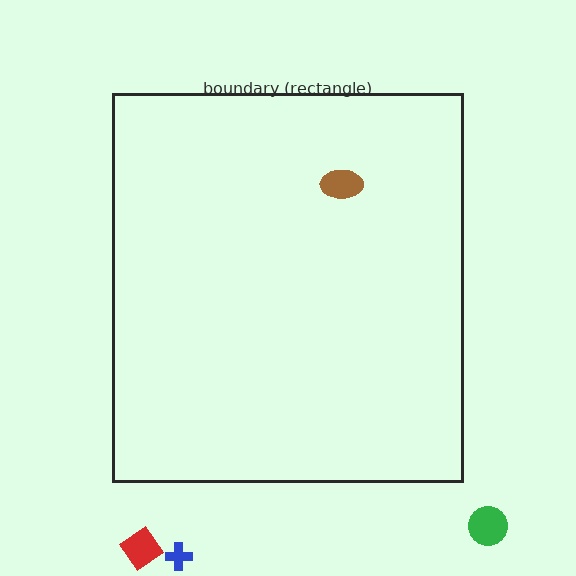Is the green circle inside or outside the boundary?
Outside.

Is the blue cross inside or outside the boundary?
Outside.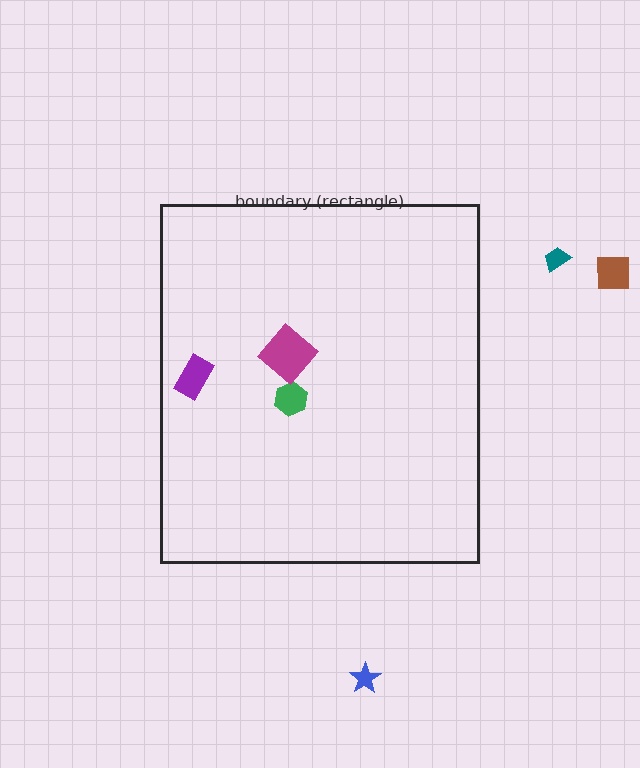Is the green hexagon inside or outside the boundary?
Inside.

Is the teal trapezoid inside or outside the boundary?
Outside.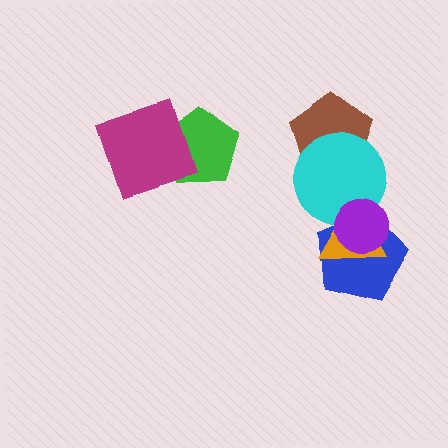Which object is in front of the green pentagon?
The magenta square is in front of the green pentagon.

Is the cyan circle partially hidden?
Yes, it is partially covered by another shape.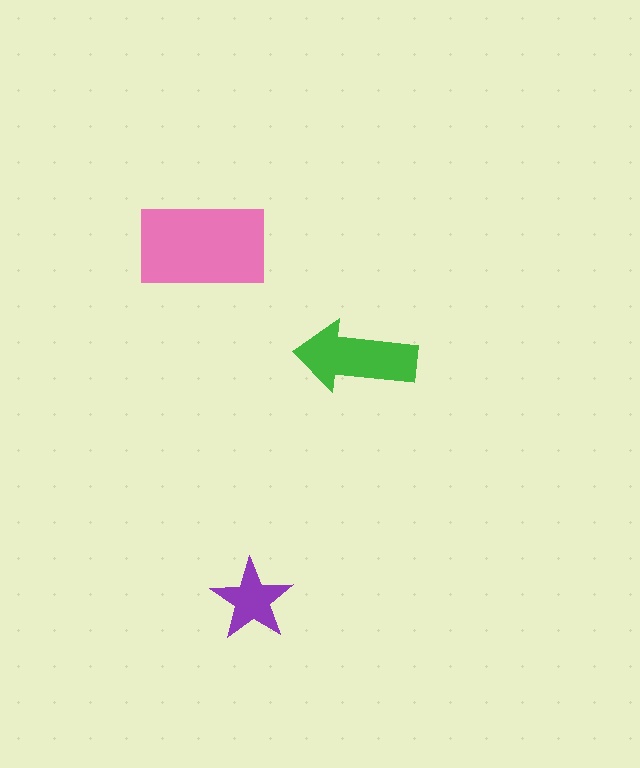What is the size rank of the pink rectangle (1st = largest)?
1st.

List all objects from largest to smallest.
The pink rectangle, the green arrow, the purple star.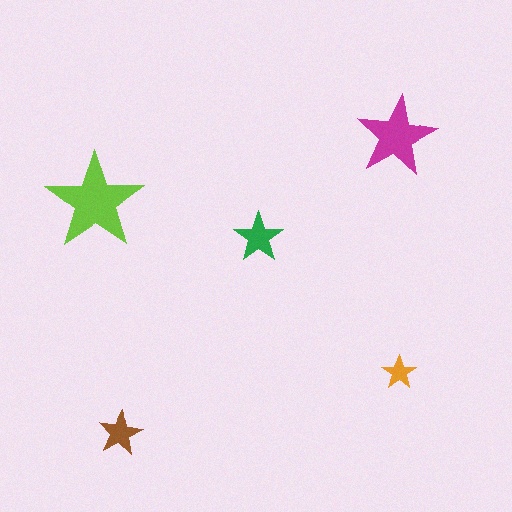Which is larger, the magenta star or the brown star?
The magenta one.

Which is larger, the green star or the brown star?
The green one.